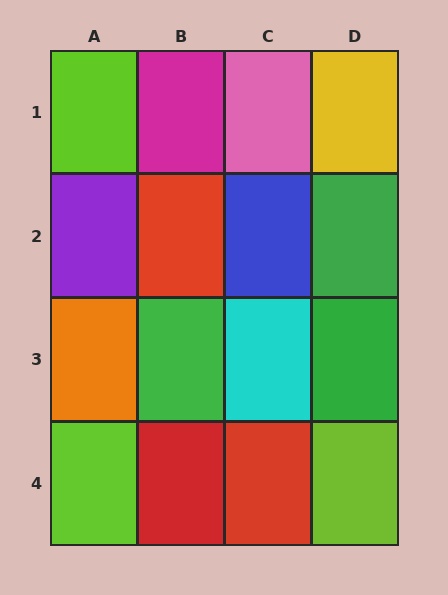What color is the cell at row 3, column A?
Orange.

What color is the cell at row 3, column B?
Green.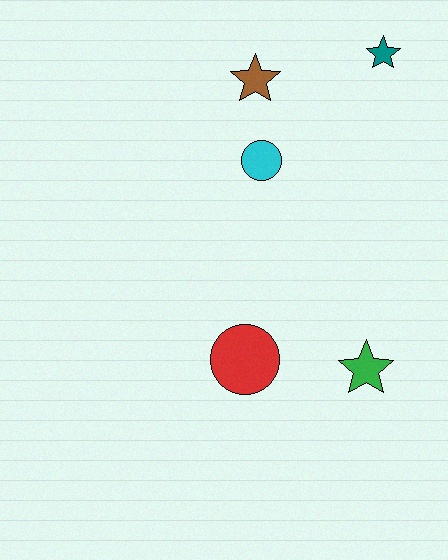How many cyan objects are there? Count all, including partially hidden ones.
There is 1 cyan object.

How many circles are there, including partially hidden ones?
There are 2 circles.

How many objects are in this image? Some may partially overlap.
There are 5 objects.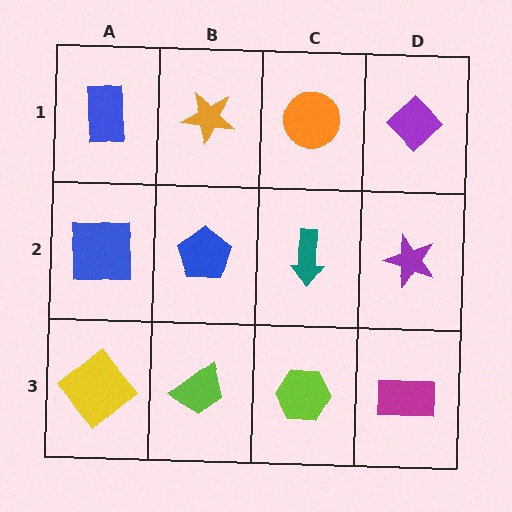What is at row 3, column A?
A yellow diamond.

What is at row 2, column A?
A blue square.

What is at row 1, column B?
An orange star.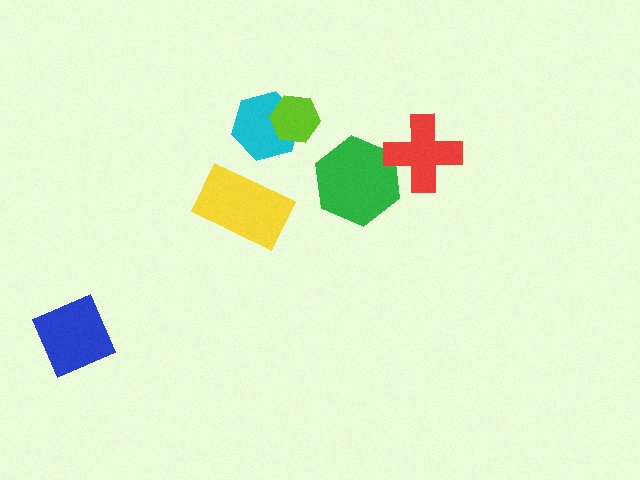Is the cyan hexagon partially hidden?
Yes, it is partially covered by another shape.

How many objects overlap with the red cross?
1 object overlaps with the red cross.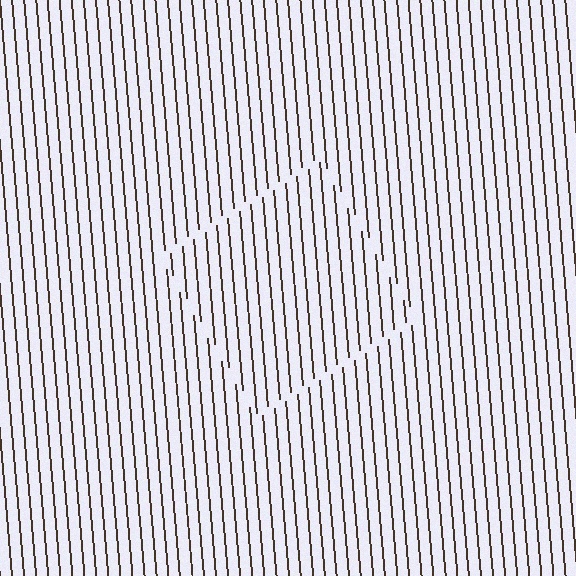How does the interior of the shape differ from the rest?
The interior of the shape contains the same grating, shifted by half a period — the contour is defined by the phase discontinuity where line-ends from the inner and outer gratings abut.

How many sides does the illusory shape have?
4 sides — the line-ends trace a square.